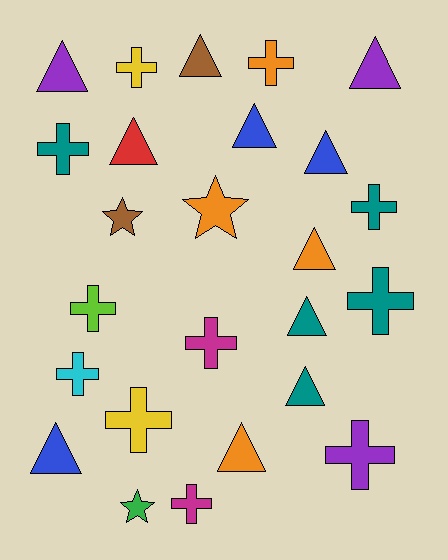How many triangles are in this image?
There are 11 triangles.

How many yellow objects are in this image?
There are 2 yellow objects.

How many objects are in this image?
There are 25 objects.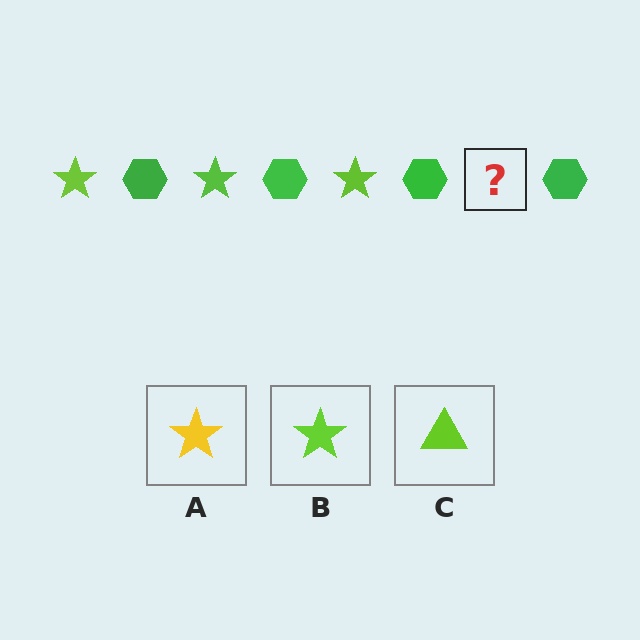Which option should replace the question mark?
Option B.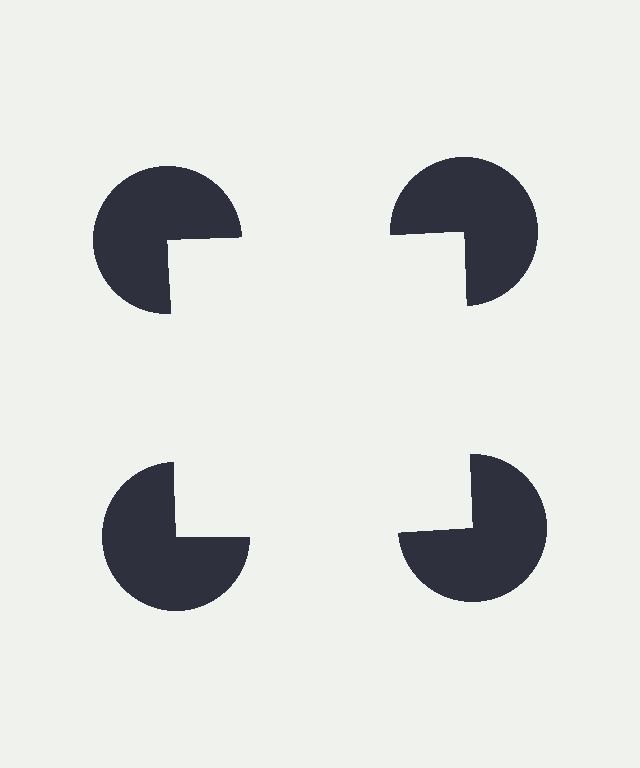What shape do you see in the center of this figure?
An illusory square — its edges are inferred from the aligned wedge cuts in the pac-man discs, not physically drawn.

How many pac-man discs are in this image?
There are 4 — one at each vertex of the illusory square.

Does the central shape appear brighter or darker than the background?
It typically appears slightly brighter than the background, even though no actual brightness change is drawn.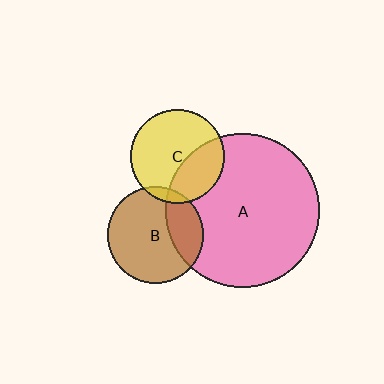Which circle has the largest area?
Circle A (pink).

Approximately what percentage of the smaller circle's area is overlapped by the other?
Approximately 35%.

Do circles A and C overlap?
Yes.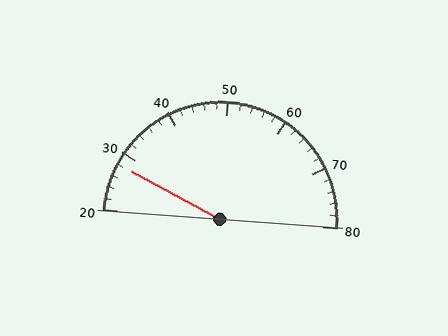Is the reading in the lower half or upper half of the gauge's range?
The reading is in the lower half of the range (20 to 80).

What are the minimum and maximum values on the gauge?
The gauge ranges from 20 to 80.